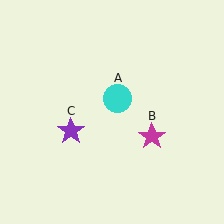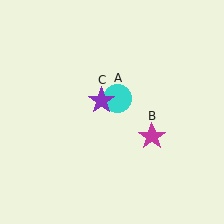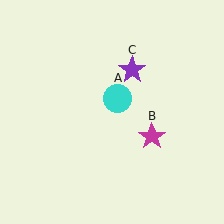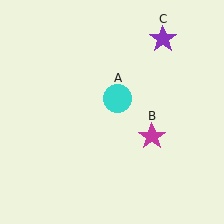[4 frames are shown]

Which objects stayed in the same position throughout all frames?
Cyan circle (object A) and magenta star (object B) remained stationary.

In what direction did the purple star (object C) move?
The purple star (object C) moved up and to the right.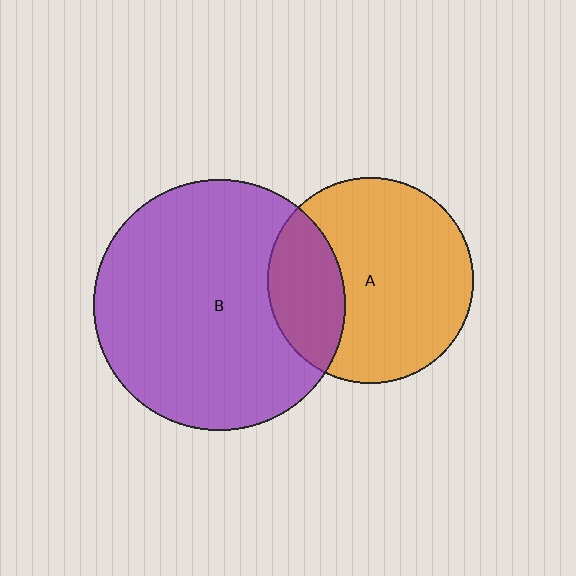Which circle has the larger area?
Circle B (purple).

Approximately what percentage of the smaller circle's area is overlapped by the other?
Approximately 25%.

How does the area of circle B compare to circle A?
Approximately 1.5 times.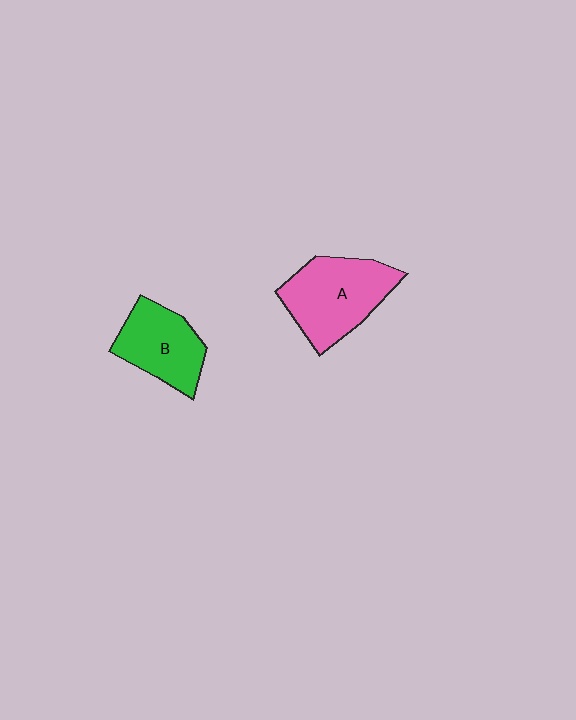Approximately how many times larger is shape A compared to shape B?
Approximately 1.3 times.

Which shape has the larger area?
Shape A (pink).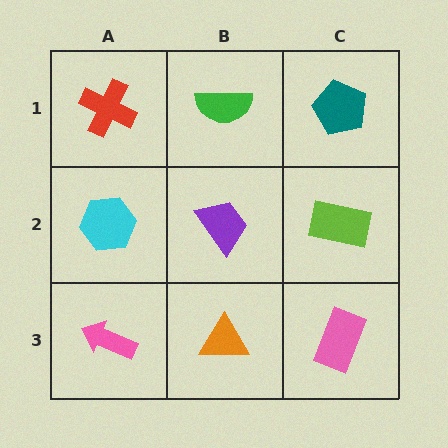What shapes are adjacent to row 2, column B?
A green semicircle (row 1, column B), an orange triangle (row 3, column B), a cyan hexagon (row 2, column A), a lime rectangle (row 2, column C).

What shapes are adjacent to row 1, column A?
A cyan hexagon (row 2, column A), a green semicircle (row 1, column B).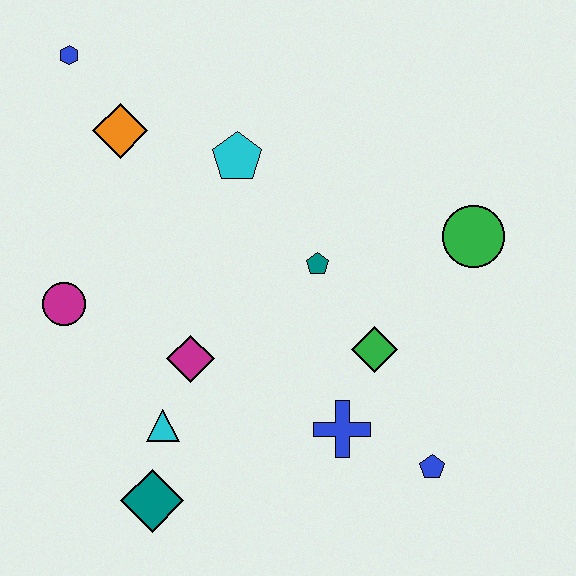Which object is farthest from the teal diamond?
The blue hexagon is farthest from the teal diamond.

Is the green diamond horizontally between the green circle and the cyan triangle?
Yes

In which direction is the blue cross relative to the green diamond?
The blue cross is below the green diamond.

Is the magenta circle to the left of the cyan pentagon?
Yes